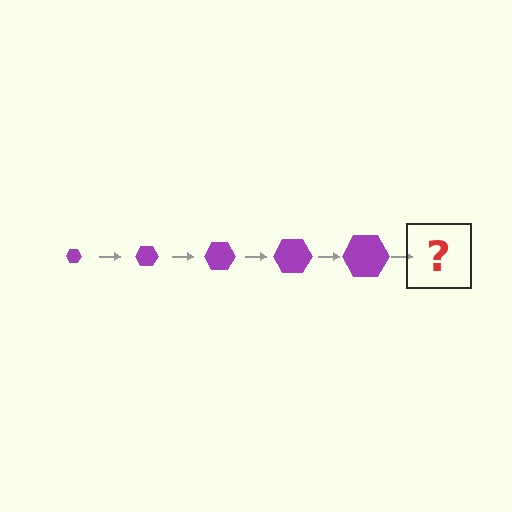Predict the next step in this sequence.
The next step is a purple hexagon, larger than the previous one.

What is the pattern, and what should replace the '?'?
The pattern is that the hexagon gets progressively larger each step. The '?' should be a purple hexagon, larger than the previous one.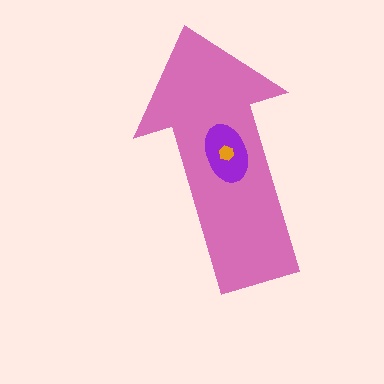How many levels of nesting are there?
3.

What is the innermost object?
The orange hexagon.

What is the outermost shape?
The pink arrow.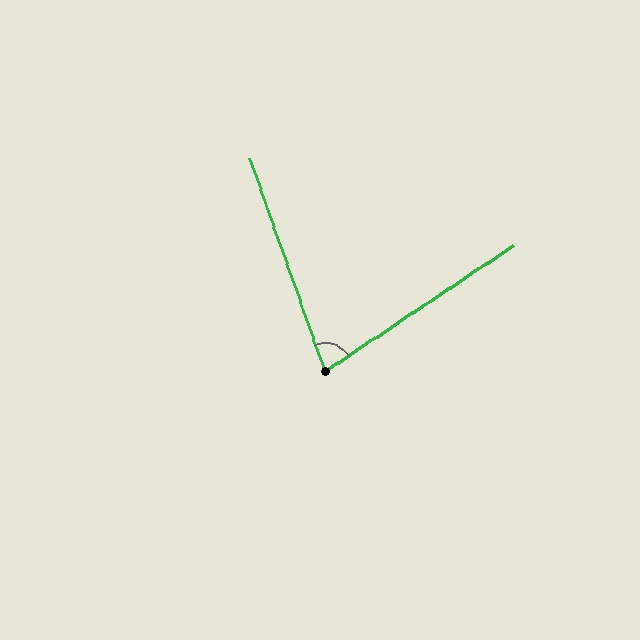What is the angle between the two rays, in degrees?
Approximately 76 degrees.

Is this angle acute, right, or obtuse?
It is acute.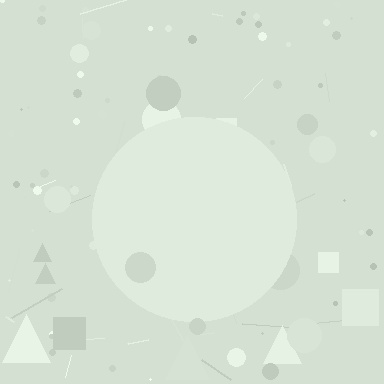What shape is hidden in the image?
A circle is hidden in the image.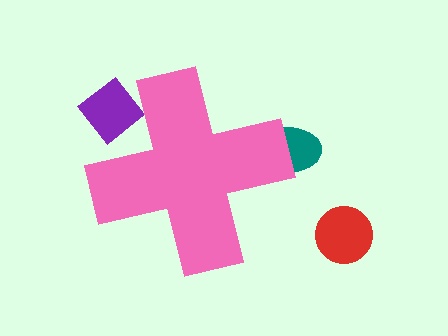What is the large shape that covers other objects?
A pink cross.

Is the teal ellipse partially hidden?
Yes, the teal ellipse is partially hidden behind the pink cross.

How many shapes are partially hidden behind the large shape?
2 shapes are partially hidden.